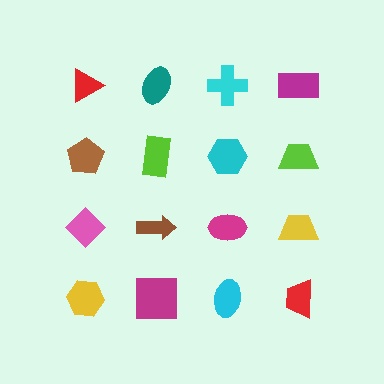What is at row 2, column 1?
A brown pentagon.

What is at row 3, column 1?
A pink diamond.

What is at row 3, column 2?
A brown arrow.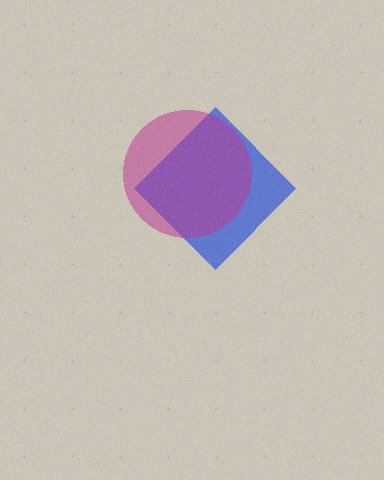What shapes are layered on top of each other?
The layered shapes are: a blue diamond, a magenta circle.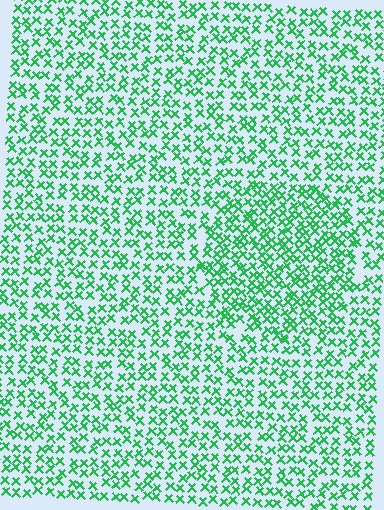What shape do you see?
I see a circle.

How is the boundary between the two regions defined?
The boundary is defined by a change in element density (approximately 1.5x ratio). All elements are the same color, size, and shape.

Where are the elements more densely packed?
The elements are more densely packed inside the circle boundary.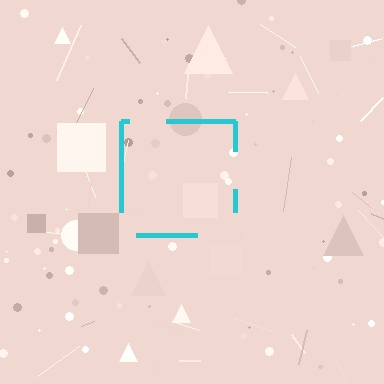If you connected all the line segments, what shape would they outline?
They would outline a square.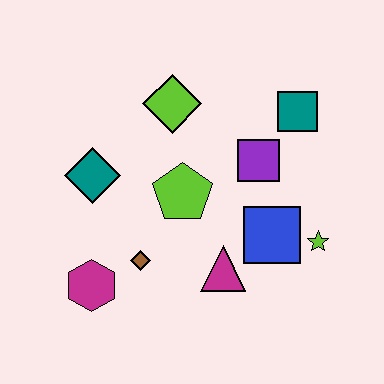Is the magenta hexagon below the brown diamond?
Yes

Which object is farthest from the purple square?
The magenta hexagon is farthest from the purple square.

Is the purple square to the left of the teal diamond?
No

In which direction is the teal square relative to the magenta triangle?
The teal square is above the magenta triangle.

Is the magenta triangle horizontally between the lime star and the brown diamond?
Yes